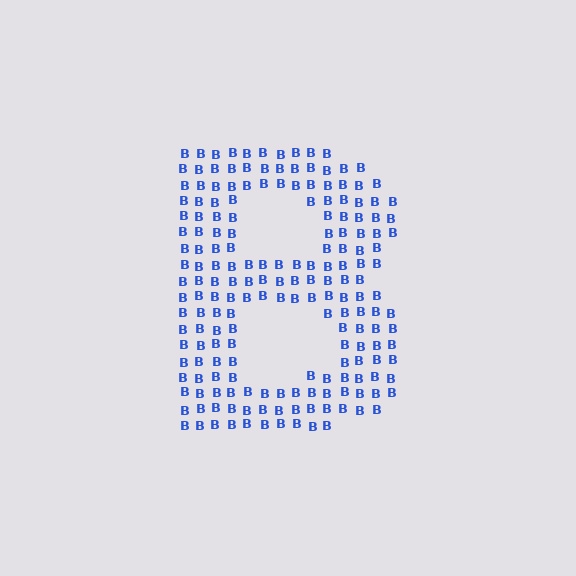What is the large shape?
The large shape is the letter B.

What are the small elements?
The small elements are letter B's.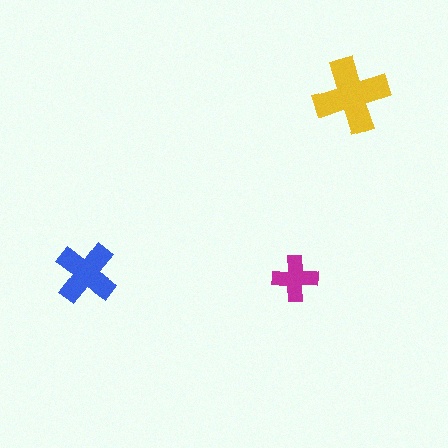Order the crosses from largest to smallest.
the yellow one, the blue one, the magenta one.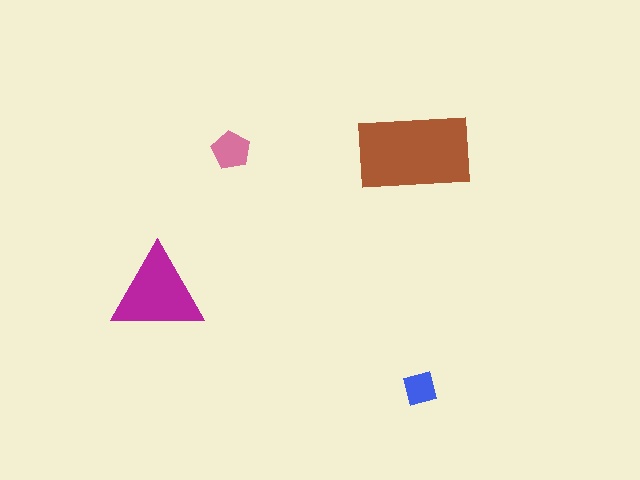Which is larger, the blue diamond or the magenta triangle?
The magenta triangle.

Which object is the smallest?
The blue diamond.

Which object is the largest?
The brown rectangle.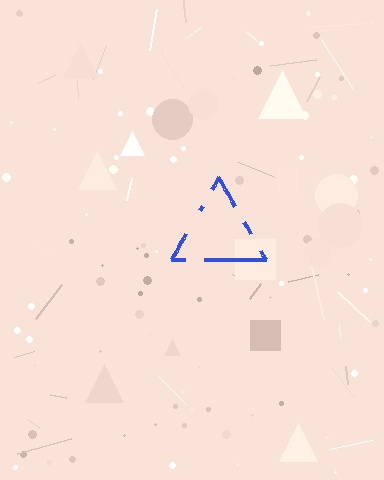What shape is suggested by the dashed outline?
The dashed outline suggests a triangle.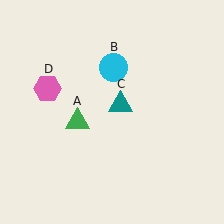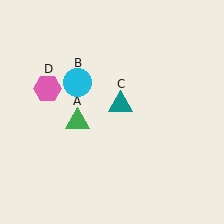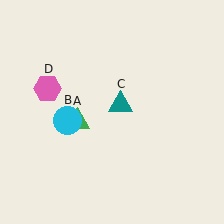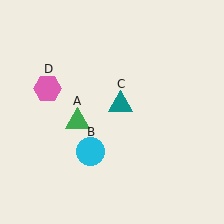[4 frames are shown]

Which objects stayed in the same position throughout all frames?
Green triangle (object A) and teal triangle (object C) and pink hexagon (object D) remained stationary.